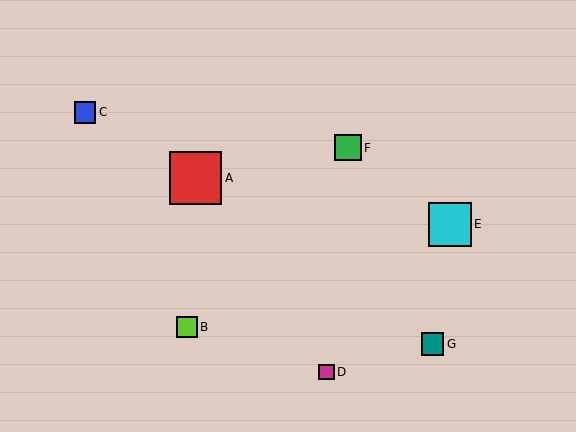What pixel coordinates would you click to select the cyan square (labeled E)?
Click at (450, 224) to select the cyan square E.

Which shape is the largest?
The red square (labeled A) is the largest.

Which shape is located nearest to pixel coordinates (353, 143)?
The green square (labeled F) at (348, 148) is nearest to that location.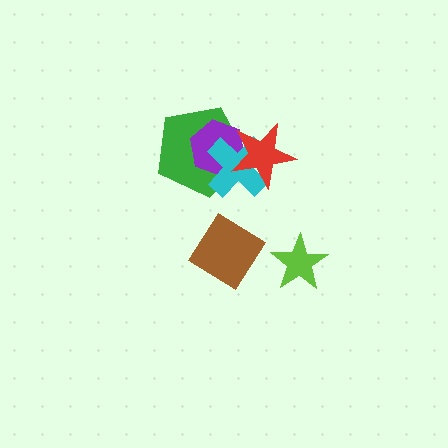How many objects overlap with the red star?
3 objects overlap with the red star.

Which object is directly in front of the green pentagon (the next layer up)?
The purple hexagon is directly in front of the green pentagon.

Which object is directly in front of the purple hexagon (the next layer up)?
The cyan cross is directly in front of the purple hexagon.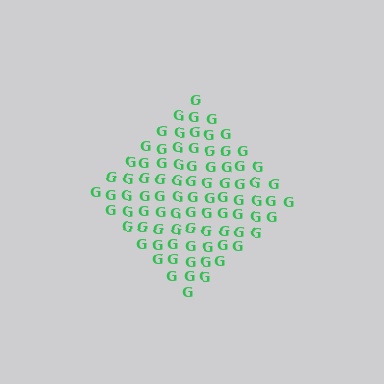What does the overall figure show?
The overall figure shows a diamond.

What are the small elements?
The small elements are letter G's.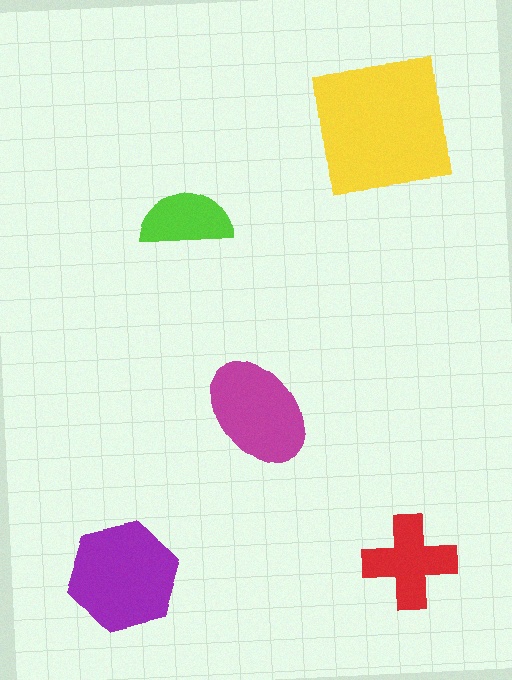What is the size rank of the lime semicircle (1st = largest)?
5th.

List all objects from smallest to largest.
The lime semicircle, the red cross, the magenta ellipse, the purple hexagon, the yellow square.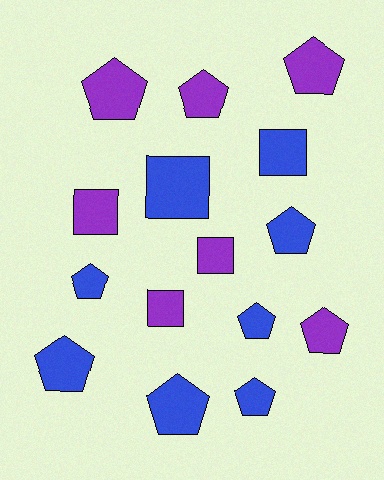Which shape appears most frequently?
Pentagon, with 10 objects.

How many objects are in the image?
There are 15 objects.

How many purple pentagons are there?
There are 4 purple pentagons.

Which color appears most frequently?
Blue, with 8 objects.